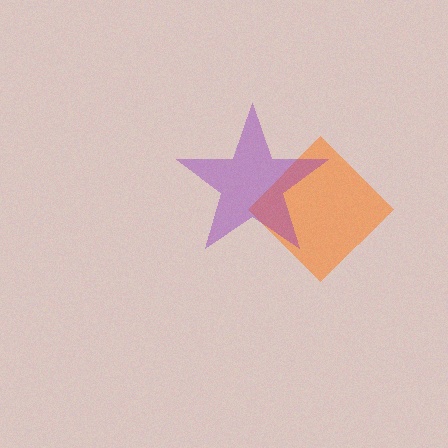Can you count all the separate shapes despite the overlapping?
Yes, there are 2 separate shapes.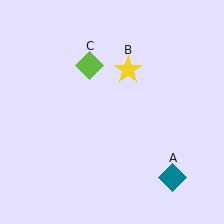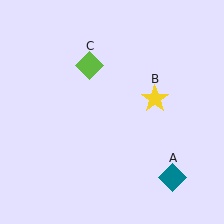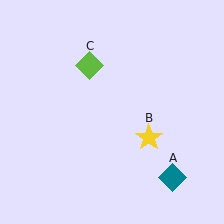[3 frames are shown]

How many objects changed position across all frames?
1 object changed position: yellow star (object B).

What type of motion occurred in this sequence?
The yellow star (object B) rotated clockwise around the center of the scene.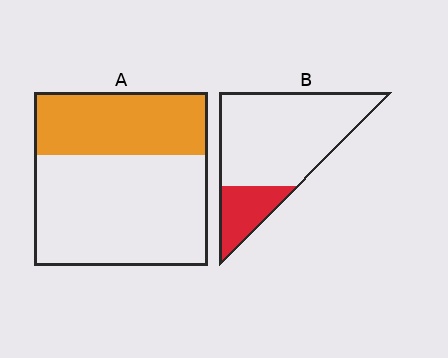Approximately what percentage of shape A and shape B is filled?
A is approximately 35% and B is approximately 20%.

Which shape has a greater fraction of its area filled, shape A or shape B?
Shape A.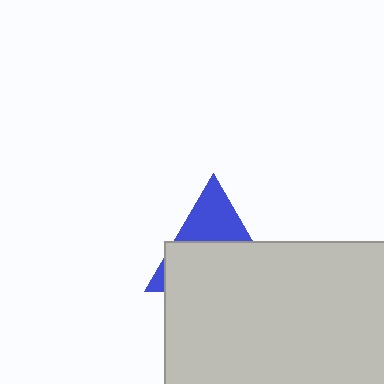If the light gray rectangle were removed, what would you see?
You would see the complete blue triangle.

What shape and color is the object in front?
The object in front is a light gray rectangle.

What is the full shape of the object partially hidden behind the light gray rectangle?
The partially hidden object is a blue triangle.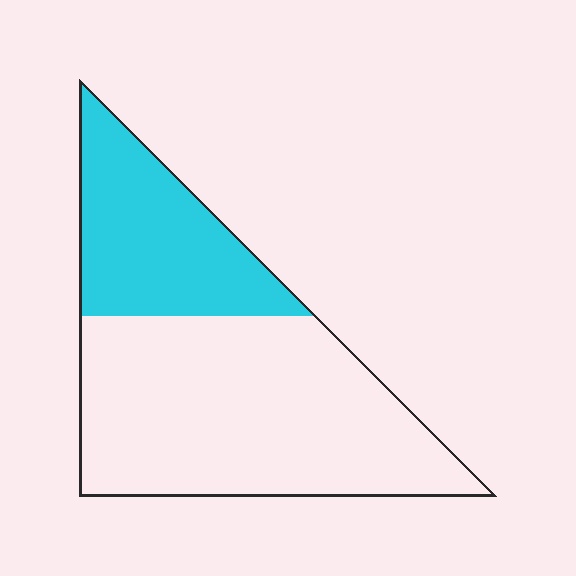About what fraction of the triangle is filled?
About one third (1/3).